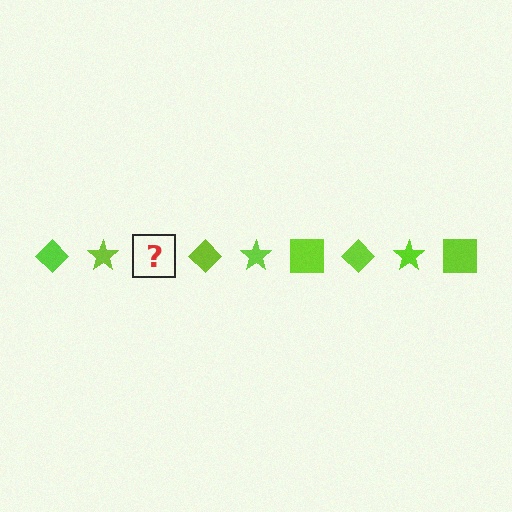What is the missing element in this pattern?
The missing element is a lime square.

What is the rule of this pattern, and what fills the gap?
The rule is that the pattern cycles through diamond, star, square shapes in lime. The gap should be filled with a lime square.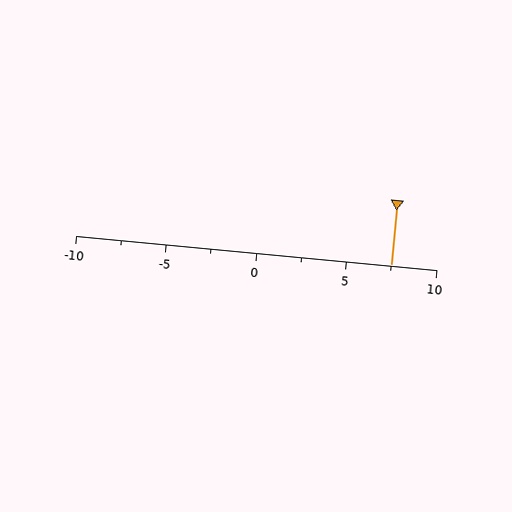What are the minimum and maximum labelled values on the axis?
The axis runs from -10 to 10.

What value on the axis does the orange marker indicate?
The marker indicates approximately 7.5.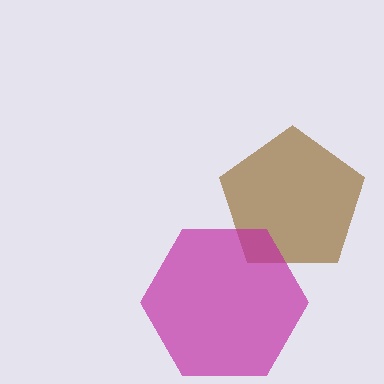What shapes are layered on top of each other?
The layered shapes are: a brown pentagon, a magenta hexagon.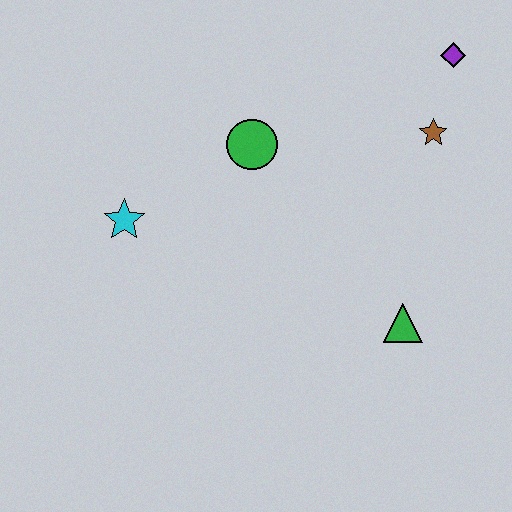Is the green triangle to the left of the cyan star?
No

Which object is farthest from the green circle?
The green triangle is farthest from the green circle.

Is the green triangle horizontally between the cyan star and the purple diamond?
Yes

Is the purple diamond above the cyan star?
Yes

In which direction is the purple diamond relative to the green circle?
The purple diamond is to the right of the green circle.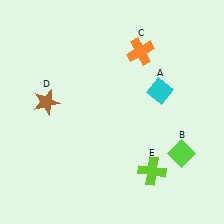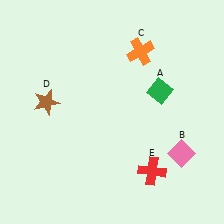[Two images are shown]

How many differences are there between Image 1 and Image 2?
There are 3 differences between the two images.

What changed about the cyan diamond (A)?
In Image 1, A is cyan. In Image 2, it changed to green.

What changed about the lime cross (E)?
In Image 1, E is lime. In Image 2, it changed to red.